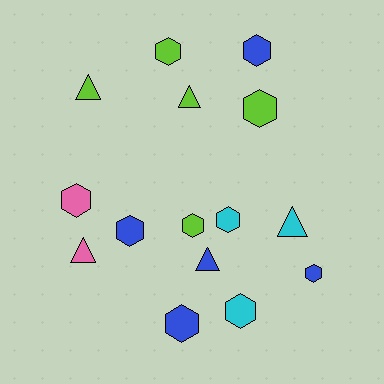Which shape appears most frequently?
Hexagon, with 10 objects.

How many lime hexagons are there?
There are 3 lime hexagons.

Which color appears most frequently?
Lime, with 5 objects.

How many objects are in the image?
There are 15 objects.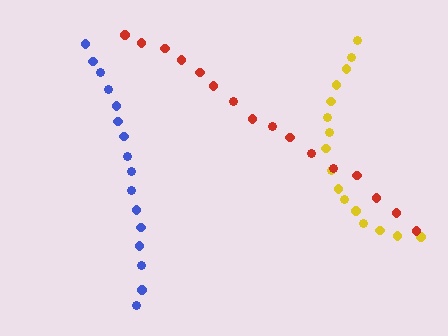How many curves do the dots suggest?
There are 3 distinct paths.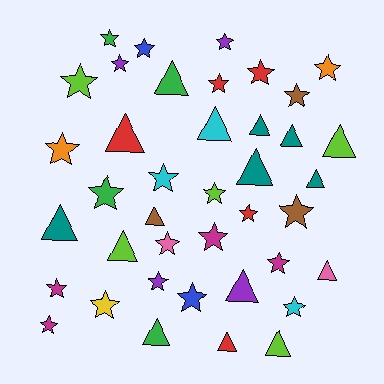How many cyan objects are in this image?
There are 3 cyan objects.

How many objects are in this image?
There are 40 objects.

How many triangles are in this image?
There are 16 triangles.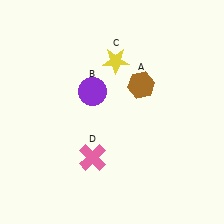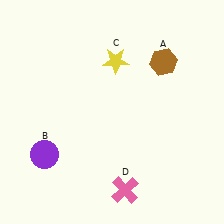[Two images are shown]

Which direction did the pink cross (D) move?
The pink cross (D) moved down.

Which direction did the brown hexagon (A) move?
The brown hexagon (A) moved up.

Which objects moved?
The objects that moved are: the brown hexagon (A), the purple circle (B), the pink cross (D).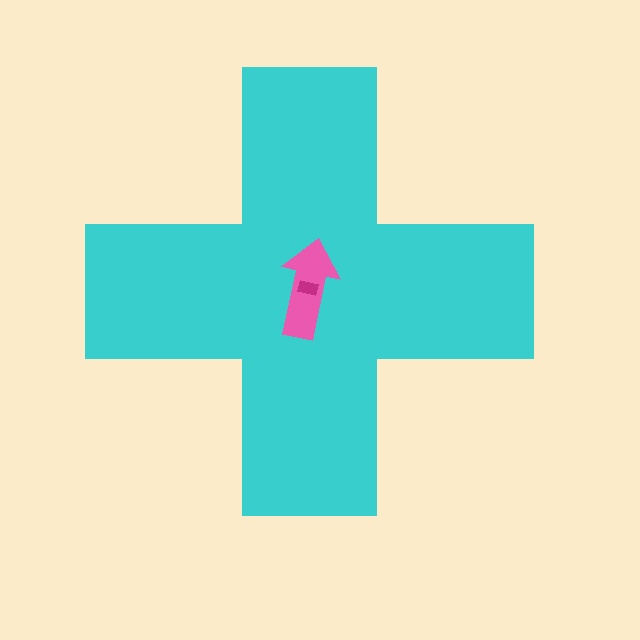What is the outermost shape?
The cyan cross.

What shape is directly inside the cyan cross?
The pink arrow.